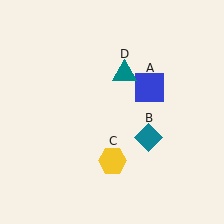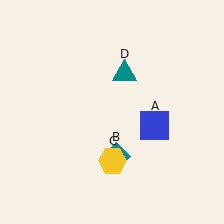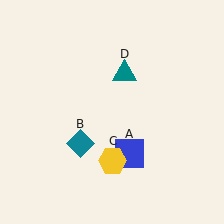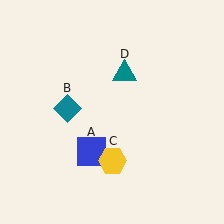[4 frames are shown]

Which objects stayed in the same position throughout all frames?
Yellow hexagon (object C) and teal triangle (object D) remained stationary.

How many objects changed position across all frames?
2 objects changed position: blue square (object A), teal diamond (object B).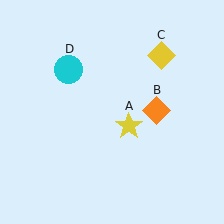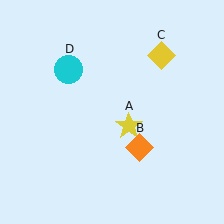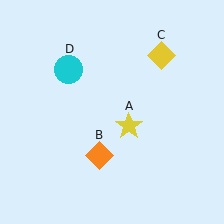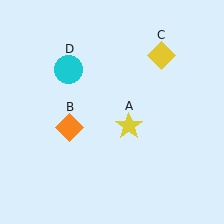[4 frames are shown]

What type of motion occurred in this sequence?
The orange diamond (object B) rotated clockwise around the center of the scene.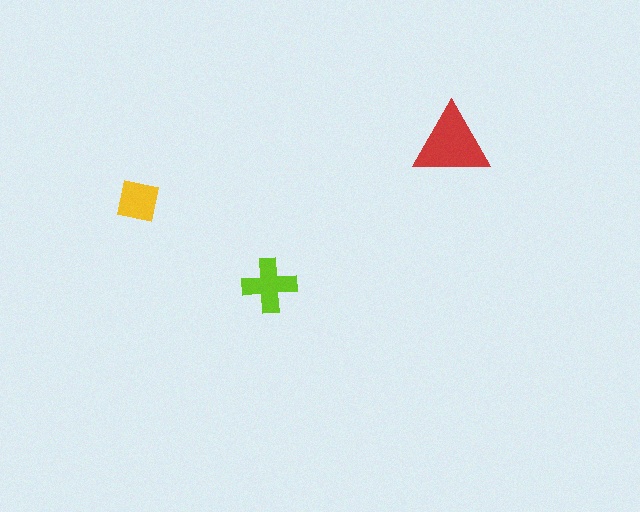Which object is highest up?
The red triangle is topmost.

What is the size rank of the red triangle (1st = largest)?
1st.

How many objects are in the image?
There are 3 objects in the image.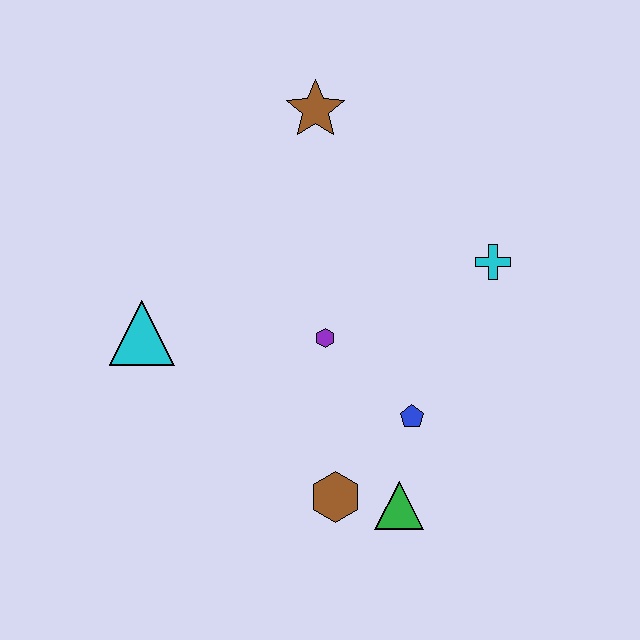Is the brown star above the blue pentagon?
Yes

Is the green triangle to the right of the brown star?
Yes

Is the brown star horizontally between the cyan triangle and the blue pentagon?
Yes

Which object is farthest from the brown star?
The green triangle is farthest from the brown star.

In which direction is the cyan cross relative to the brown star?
The cyan cross is to the right of the brown star.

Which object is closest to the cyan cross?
The blue pentagon is closest to the cyan cross.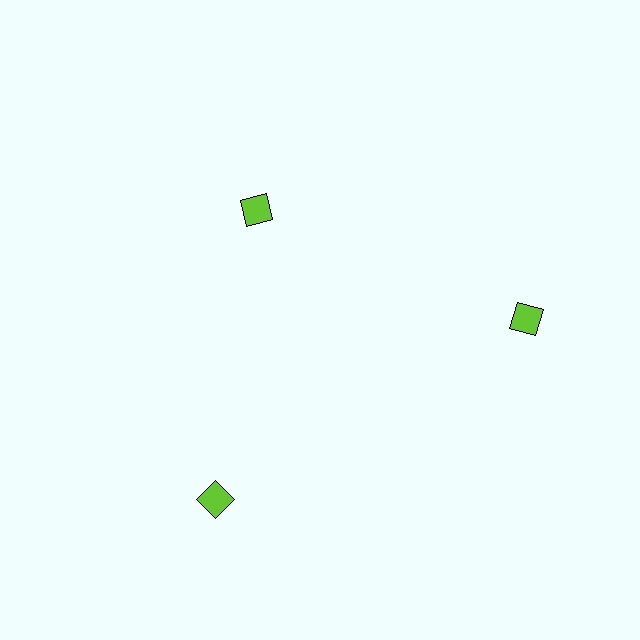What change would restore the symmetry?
The symmetry would be restored by moving it outward, back onto the ring so that all 3 squares sit at equal angles and equal distance from the center.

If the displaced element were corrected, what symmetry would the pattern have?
It would have 3-fold rotational symmetry — the pattern would map onto itself every 120 degrees.